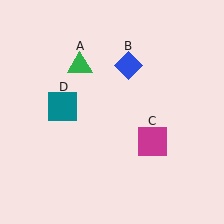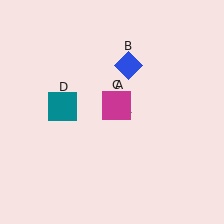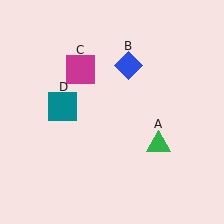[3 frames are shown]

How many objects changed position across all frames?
2 objects changed position: green triangle (object A), magenta square (object C).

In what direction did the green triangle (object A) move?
The green triangle (object A) moved down and to the right.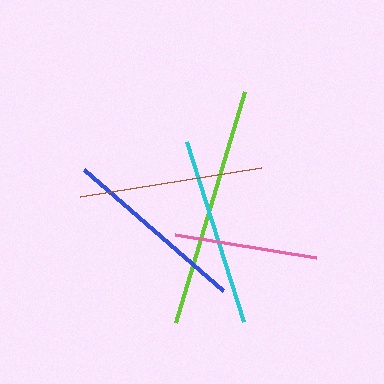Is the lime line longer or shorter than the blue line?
The lime line is longer than the blue line.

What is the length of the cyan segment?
The cyan segment is approximately 188 pixels long.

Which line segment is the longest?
The lime line is the longest at approximately 241 pixels.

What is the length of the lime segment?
The lime segment is approximately 241 pixels long.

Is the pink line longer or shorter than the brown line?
The brown line is longer than the pink line.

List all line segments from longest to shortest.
From longest to shortest: lime, cyan, blue, brown, pink.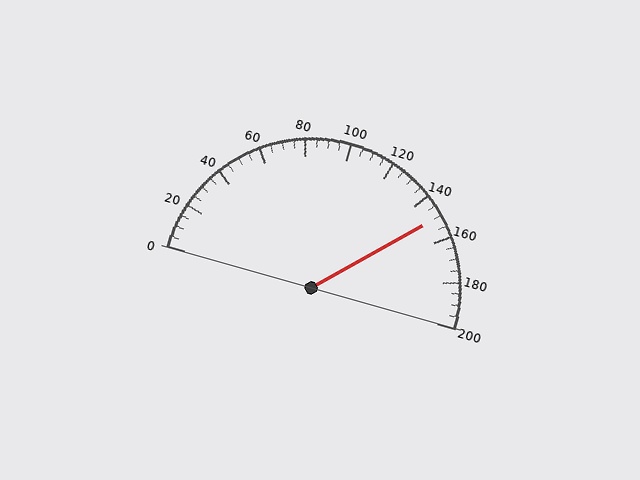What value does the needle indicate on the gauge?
The needle indicates approximately 150.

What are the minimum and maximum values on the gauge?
The gauge ranges from 0 to 200.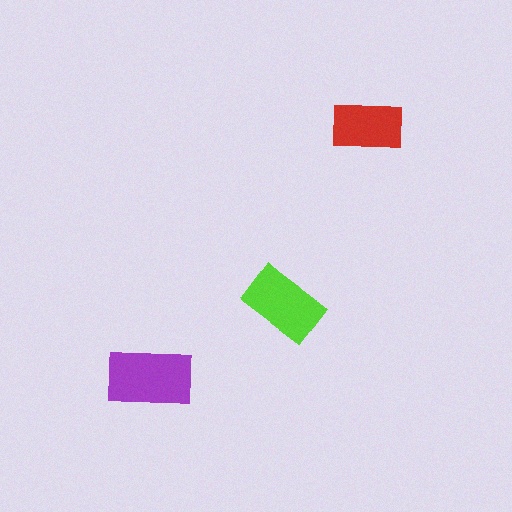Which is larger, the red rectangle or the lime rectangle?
The lime one.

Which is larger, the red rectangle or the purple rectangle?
The purple one.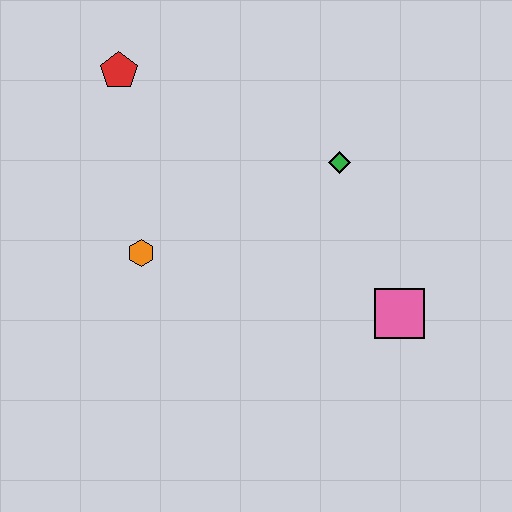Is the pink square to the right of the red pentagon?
Yes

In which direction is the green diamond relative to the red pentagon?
The green diamond is to the right of the red pentagon.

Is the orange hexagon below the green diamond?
Yes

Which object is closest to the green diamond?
The pink square is closest to the green diamond.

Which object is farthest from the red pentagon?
The pink square is farthest from the red pentagon.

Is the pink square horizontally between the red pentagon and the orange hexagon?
No